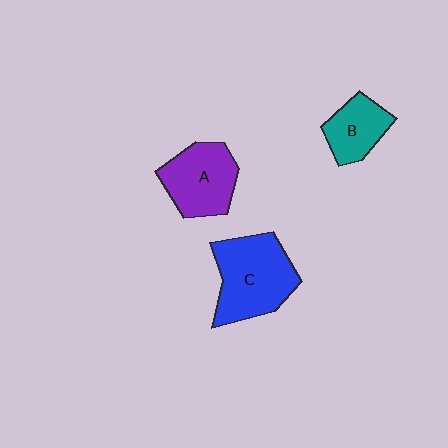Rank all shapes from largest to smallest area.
From largest to smallest: C (blue), A (purple), B (teal).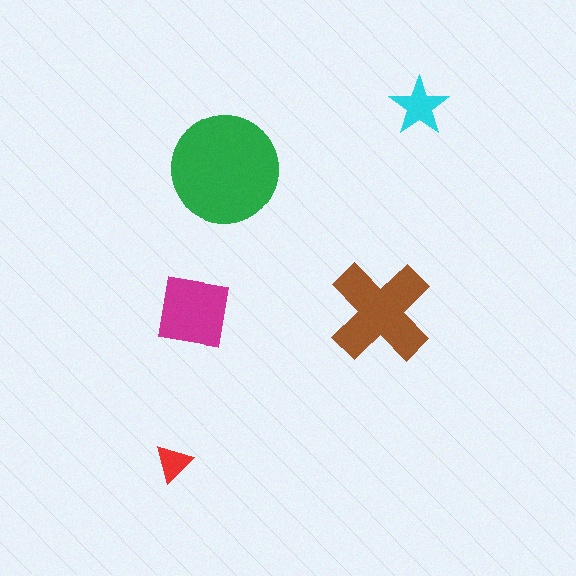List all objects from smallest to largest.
The red triangle, the cyan star, the magenta square, the brown cross, the green circle.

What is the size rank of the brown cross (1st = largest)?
2nd.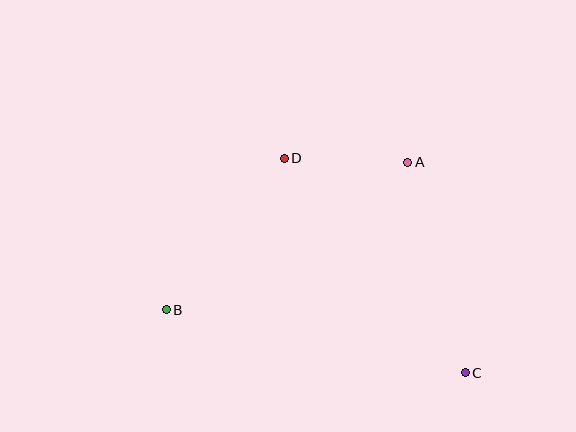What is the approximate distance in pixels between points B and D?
The distance between B and D is approximately 192 pixels.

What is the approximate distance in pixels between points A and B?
The distance between A and B is approximately 283 pixels.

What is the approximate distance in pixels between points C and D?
The distance between C and D is approximately 280 pixels.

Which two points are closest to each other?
Points A and D are closest to each other.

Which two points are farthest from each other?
Points B and C are farthest from each other.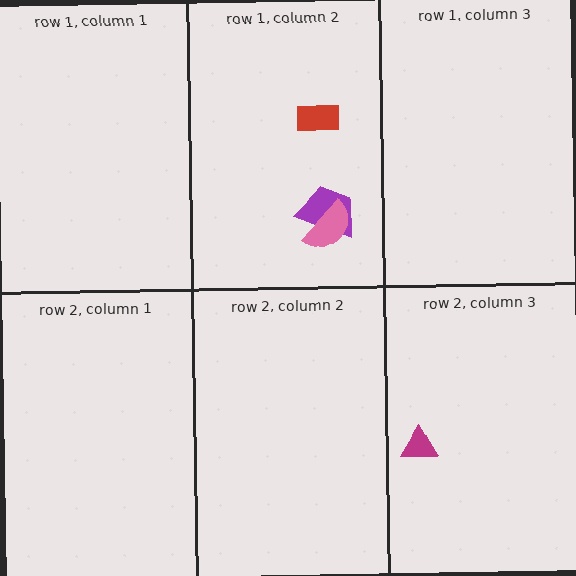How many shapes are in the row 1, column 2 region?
3.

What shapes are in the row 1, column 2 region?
The purple trapezoid, the red rectangle, the pink semicircle.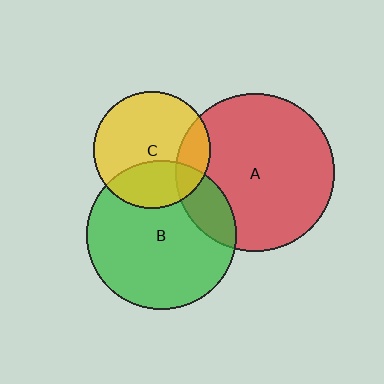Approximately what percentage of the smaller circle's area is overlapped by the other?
Approximately 30%.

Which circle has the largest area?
Circle A (red).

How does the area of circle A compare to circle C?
Approximately 1.8 times.